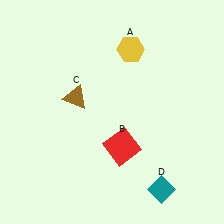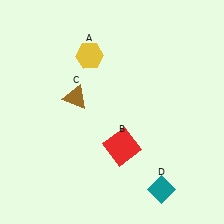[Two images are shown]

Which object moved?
The yellow hexagon (A) moved left.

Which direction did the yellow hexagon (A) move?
The yellow hexagon (A) moved left.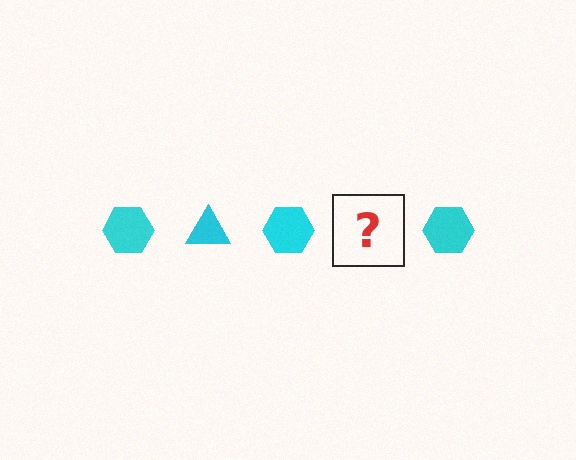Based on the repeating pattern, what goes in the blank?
The blank should be a cyan triangle.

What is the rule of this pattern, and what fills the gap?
The rule is that the pattern cycles through hexagon, triangle shapes in cyan. The gap should be filled with a cyan triangle.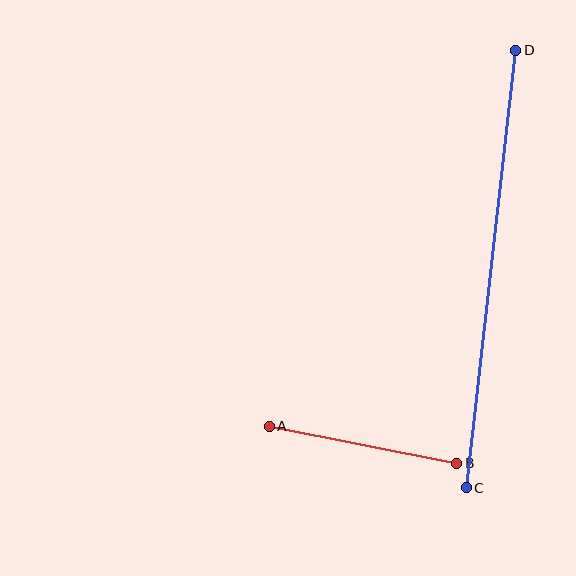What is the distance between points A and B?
The distance is approximately 191 pixels.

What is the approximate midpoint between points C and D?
The midpoint is at approximately (491, 269) pixels.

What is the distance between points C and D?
The distance is approximately 440 pixels.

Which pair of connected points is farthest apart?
Points C and D are farthest apart.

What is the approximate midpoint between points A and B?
The midpoint is at approximately (363, 445) pixels.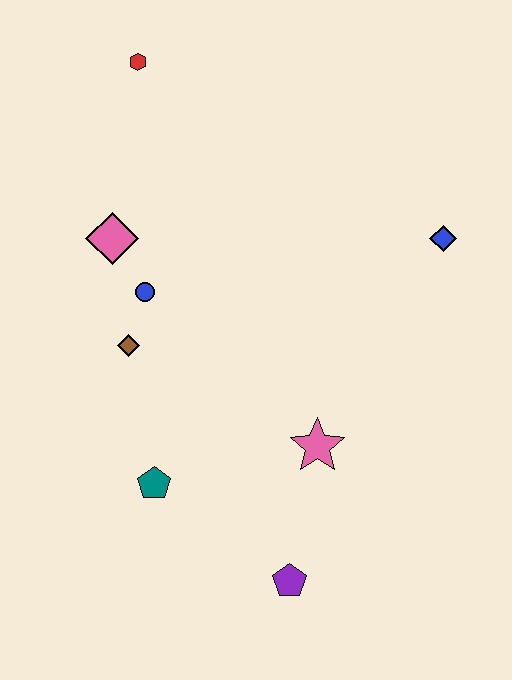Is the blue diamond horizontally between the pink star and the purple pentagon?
No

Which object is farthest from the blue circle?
The purple pentagon is farthest from the blue circle.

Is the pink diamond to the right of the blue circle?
No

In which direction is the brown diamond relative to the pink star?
The brown diamond is to the left of the pink star.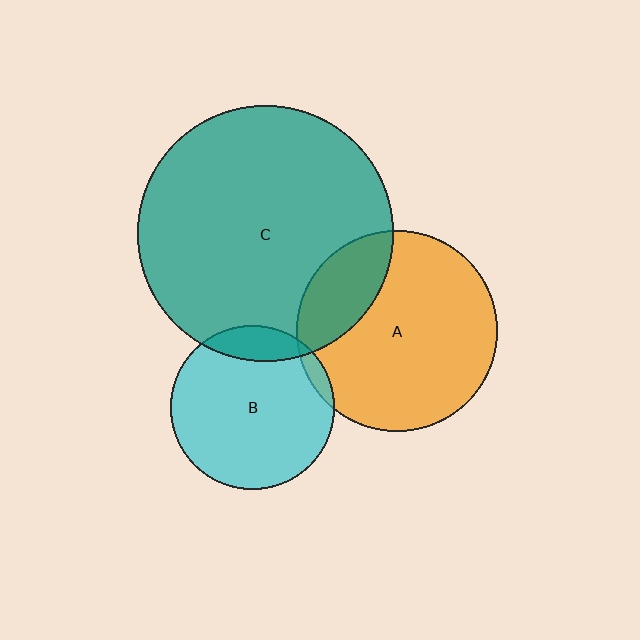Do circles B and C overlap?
Yes.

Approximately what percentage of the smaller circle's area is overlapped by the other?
Approximately 15%.